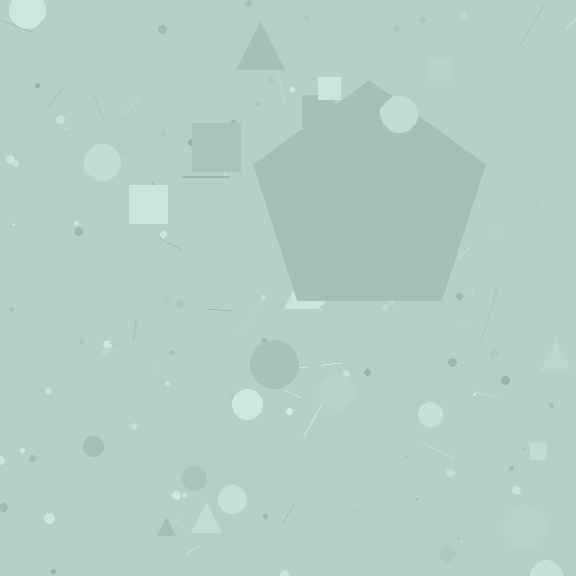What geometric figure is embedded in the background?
A pentagon is embedded in the background.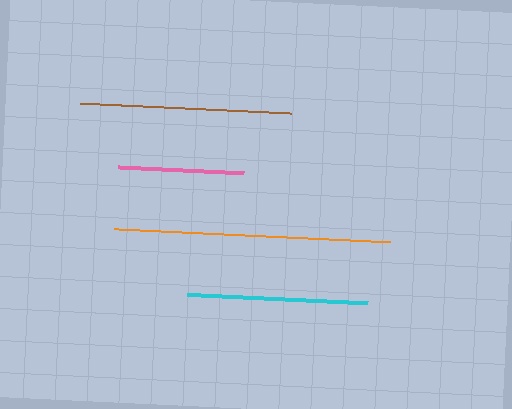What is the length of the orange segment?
The orange segment is approximately 277 pixels long.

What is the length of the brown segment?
The brown segment is approximately 212 pixels long.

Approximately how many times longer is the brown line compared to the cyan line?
The brown line is approximately 1.2 times the length of the cyan line.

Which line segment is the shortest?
The pink line is the shortest at approximately 126 pixels.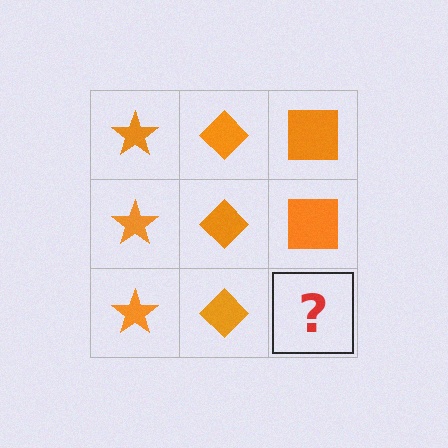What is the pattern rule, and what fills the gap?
The rule is that each column has a consistent shape. The gap should be filled with an orange square.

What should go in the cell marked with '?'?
The missing cell should contain an orange square.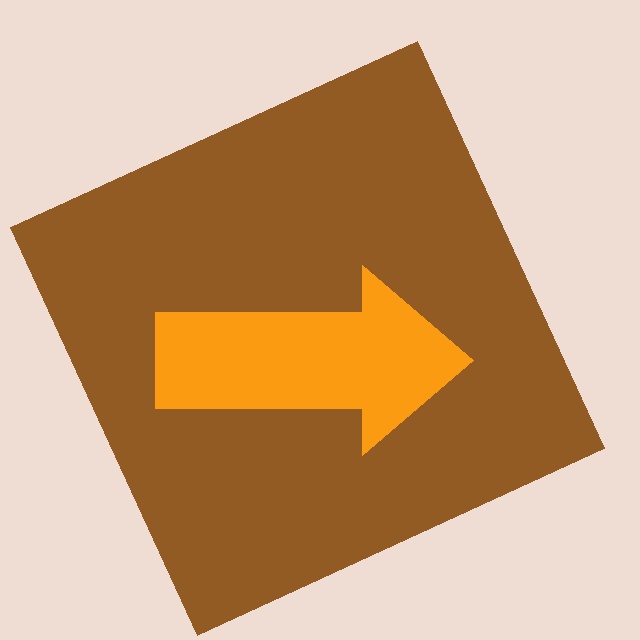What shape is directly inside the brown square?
The orange arrow.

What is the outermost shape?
The brown square.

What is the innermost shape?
The orange arrow.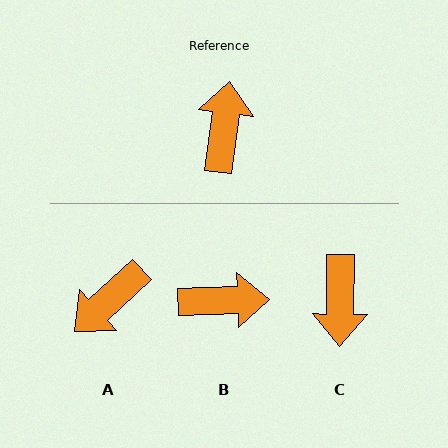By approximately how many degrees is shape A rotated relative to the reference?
Approximately 140 degrees counter-clockwise.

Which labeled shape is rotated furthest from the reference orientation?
C, about 173 degrees away.